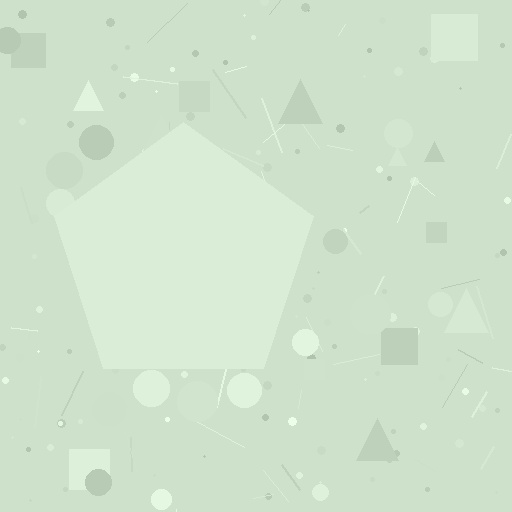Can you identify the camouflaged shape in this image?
The camouflaged shape is a pentagon.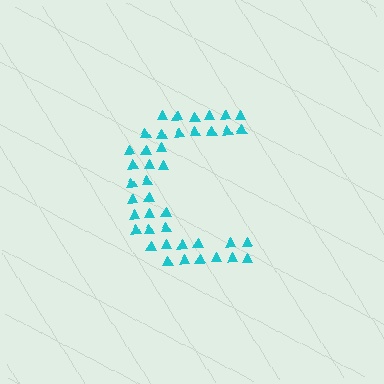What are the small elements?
The small elements are triangles.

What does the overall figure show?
The overall figure shows the letter C.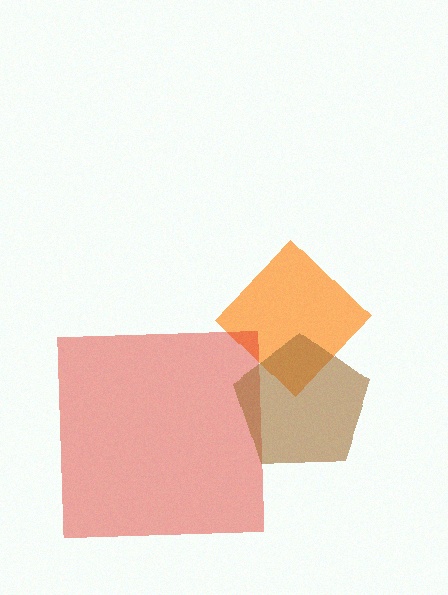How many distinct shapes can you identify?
There are 3 distinct shapes: an orange diamond, a red square, a brown pentagon.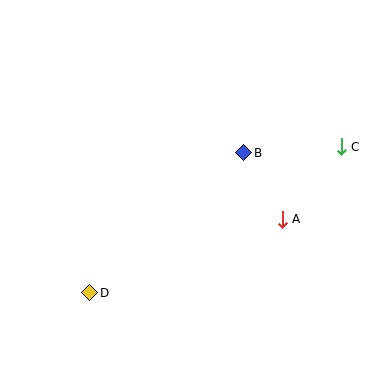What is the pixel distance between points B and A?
The distance between B and A is 77 pixels.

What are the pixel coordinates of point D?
Point D is at (90, 293).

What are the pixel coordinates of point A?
Point A is at (282, 219).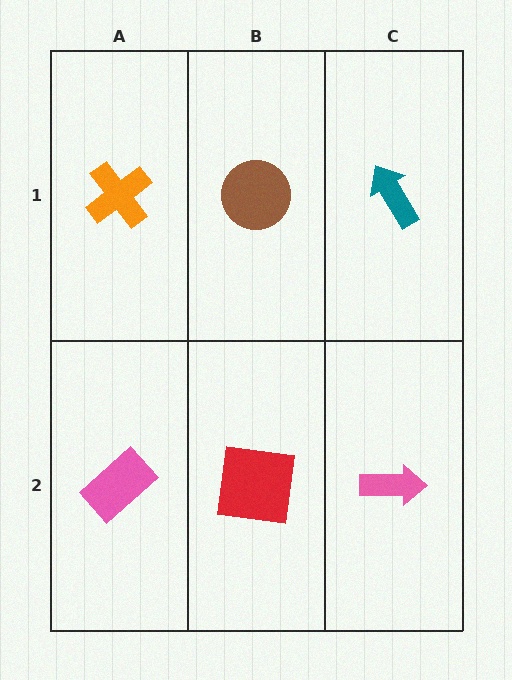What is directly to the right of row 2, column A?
A red square.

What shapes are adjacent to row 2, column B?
A brown circle (row 1, column B), a pink rectangle (row 2, column A), a pink arrow (row 2, column C).